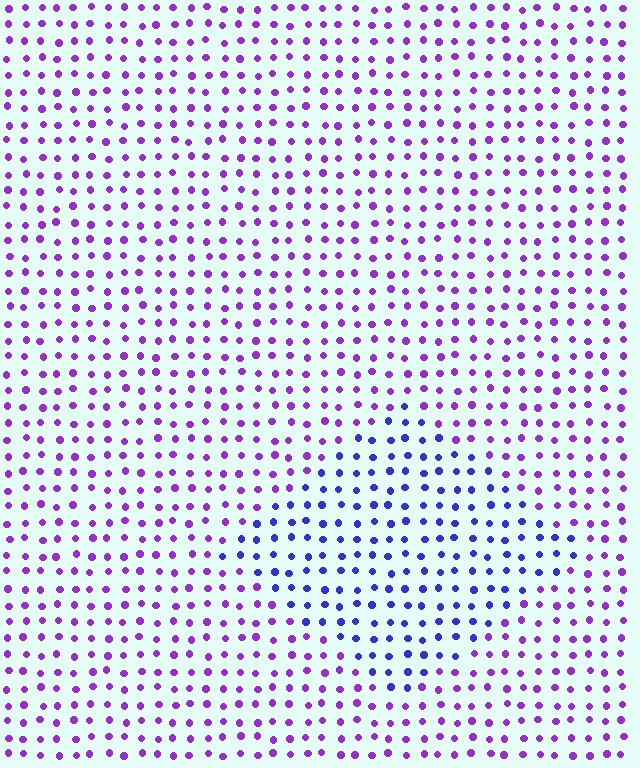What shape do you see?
I see a diamond.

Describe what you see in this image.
The image is filled with small purple elements in a uniform arrangement. A diamond-shaped region is visible where the elements are tinted to a slightly different hue, forming a subtle color boundary.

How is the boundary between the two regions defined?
The boundary is defined purely by a slight shift in hue (about 36 degrees). Spacing, size, and orientation are identical on both sides.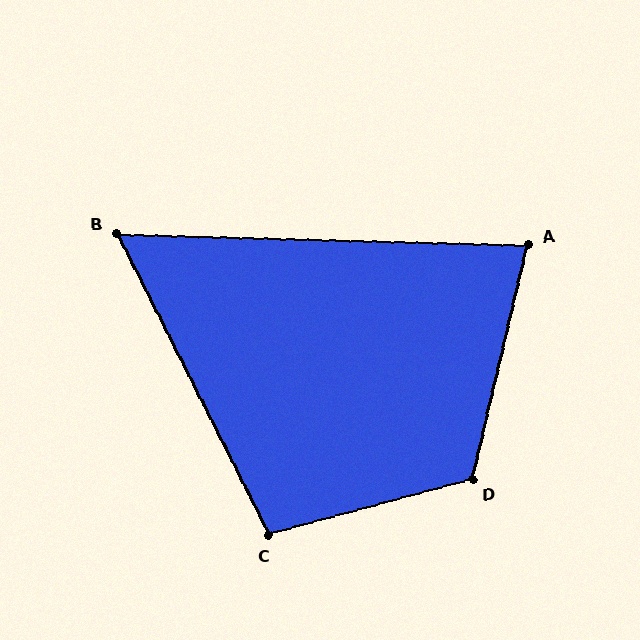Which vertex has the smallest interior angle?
B, at approximately 62 degrees.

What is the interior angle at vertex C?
Approximately 102 degrees (obtuse).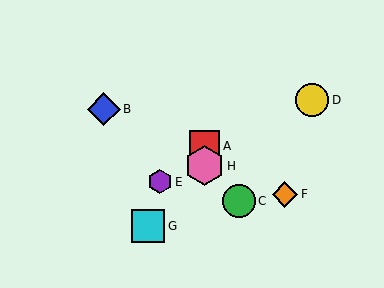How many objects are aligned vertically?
2 objects (A, H) are aligned vertically.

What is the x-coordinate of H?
Object H is at x≈205.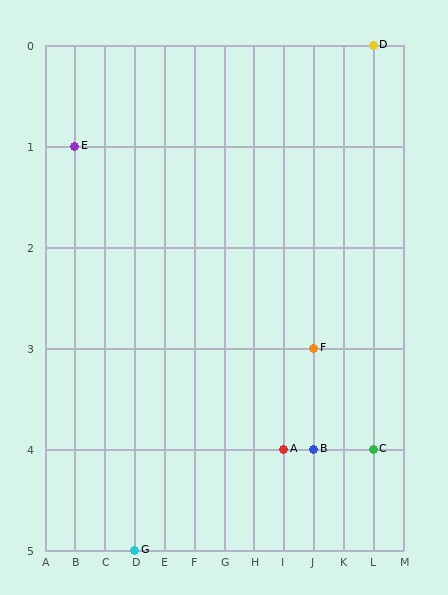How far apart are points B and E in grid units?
Points B and E are 8 columns and 3 rows apart (about 8.5 grid units diagonally).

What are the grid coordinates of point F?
Point F is at grid coordinates (J, 3).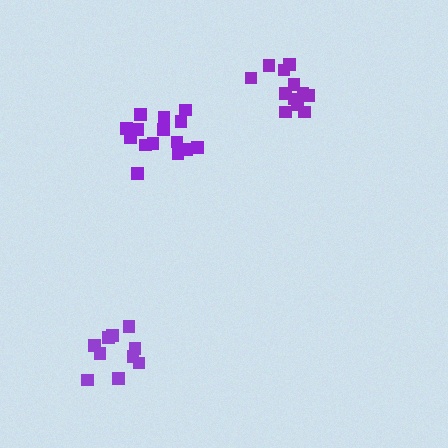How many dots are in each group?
Group 1: 15 dots, Group 2: 10 dots, Group 3: 12 dots (37 total).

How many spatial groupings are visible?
There are 3 spatial groupings.